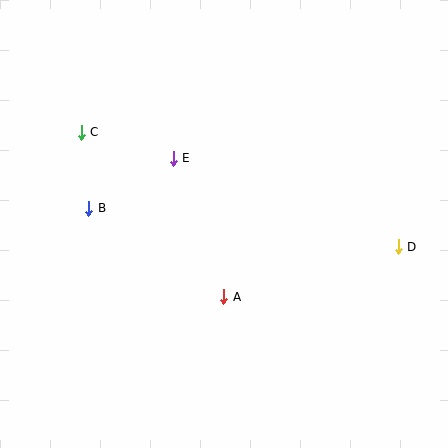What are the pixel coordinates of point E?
Point E is at (173, 158).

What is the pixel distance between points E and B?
The distance between E and B is 98 pixels.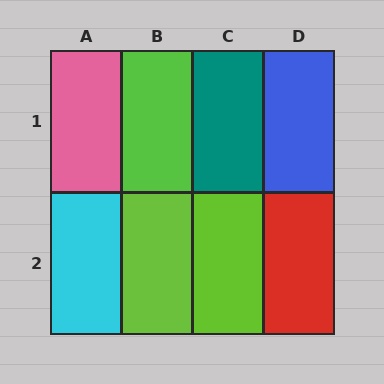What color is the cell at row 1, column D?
Blue.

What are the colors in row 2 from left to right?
Cyan, lime, lime, red.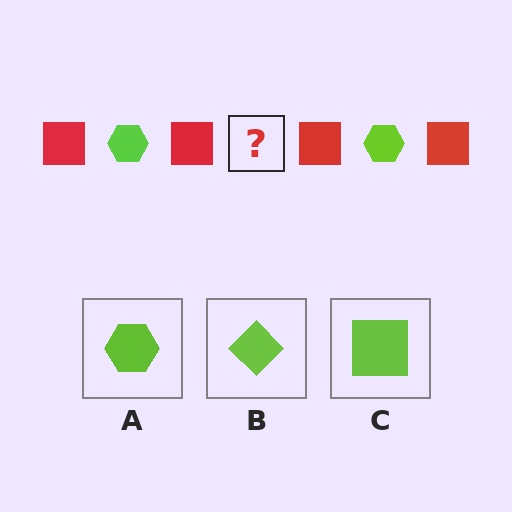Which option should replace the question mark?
Option A.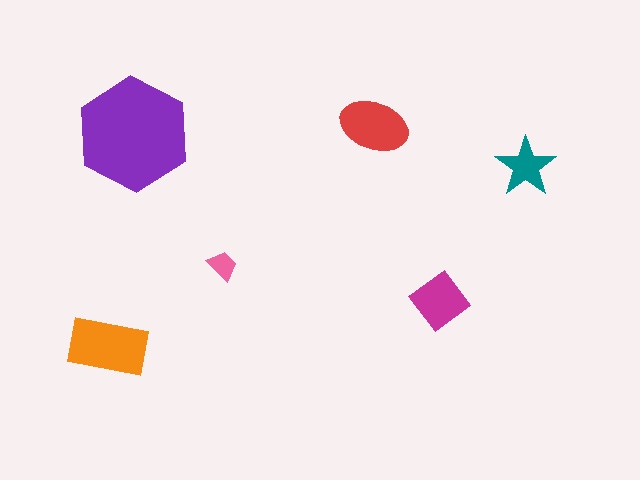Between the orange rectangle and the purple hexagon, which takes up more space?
The purple hexagon.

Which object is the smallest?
The pink trapezoid.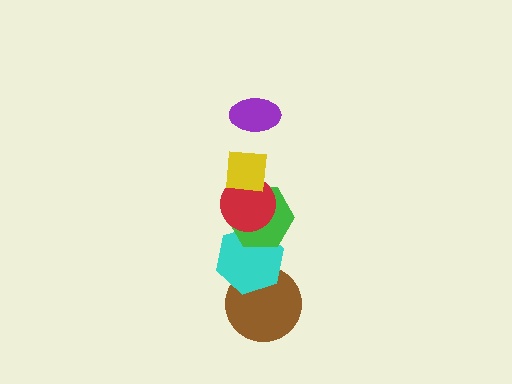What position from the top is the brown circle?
The brown circle is 6th from the top.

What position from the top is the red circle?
The red circle is 3rd from the top.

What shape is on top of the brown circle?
The cyan hexagon is on top of the brown circle.